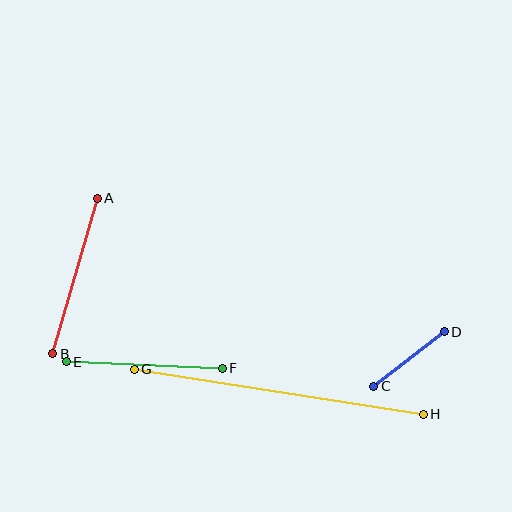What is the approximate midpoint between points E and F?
The midpoint is at approximately (144, 365) pixels.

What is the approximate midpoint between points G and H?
The midpoint is at approximately (279, 392) pixels.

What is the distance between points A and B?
The distance is approximately 162 pixels.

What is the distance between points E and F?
The distance is approximately 156 pixels.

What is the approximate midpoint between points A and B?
The midpoint is at approximately (75, 276) pixels.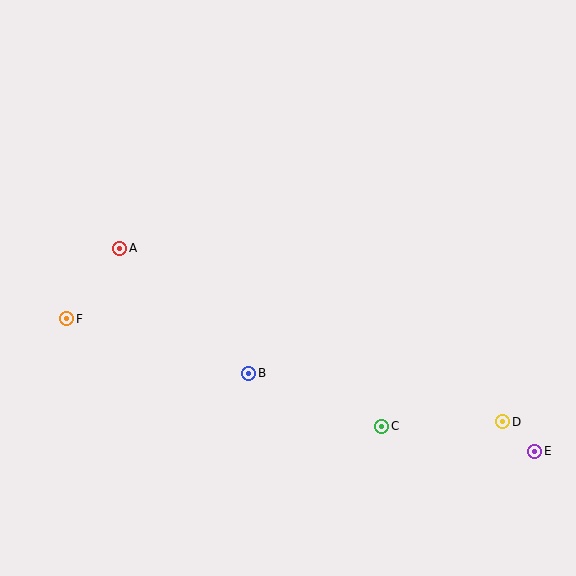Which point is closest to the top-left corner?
Point A is closest to the top-left corner.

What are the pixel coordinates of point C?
Point C is at (382, 426).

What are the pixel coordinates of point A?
Point A is at (120, 248).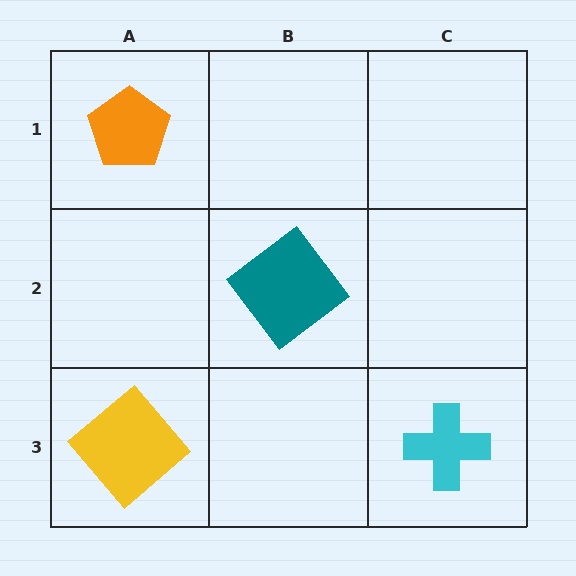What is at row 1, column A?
An orange pentagon.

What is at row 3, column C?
A cyan cross.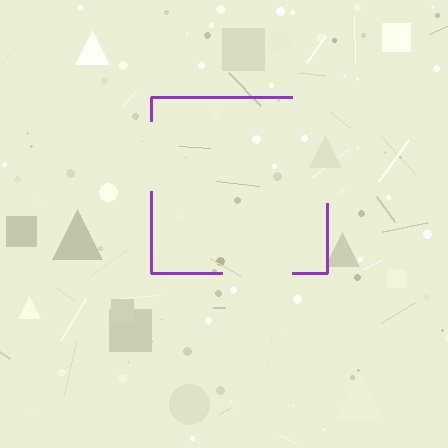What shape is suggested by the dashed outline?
The dashed outline suggests a square.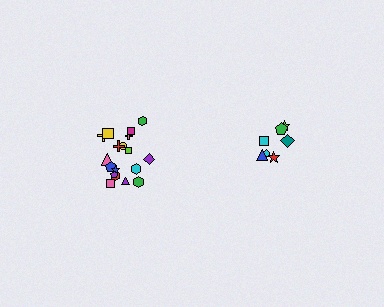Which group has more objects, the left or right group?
The left group.